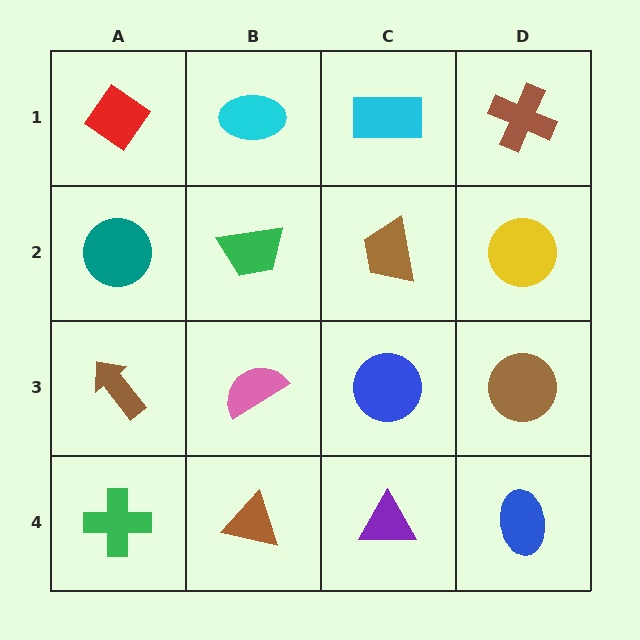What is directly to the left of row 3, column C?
A pink semicircle.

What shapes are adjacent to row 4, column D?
A brown circle (row 3, column D), a purple triangle (row 4, column C).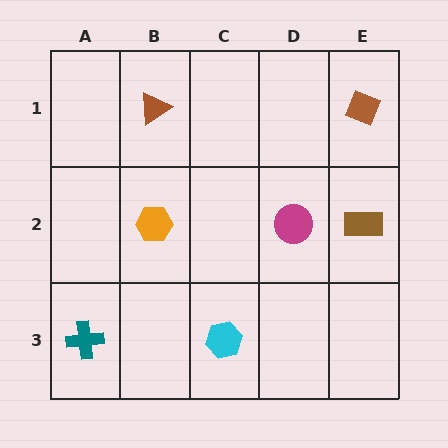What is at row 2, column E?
A brown rectangle.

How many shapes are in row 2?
3 shapes.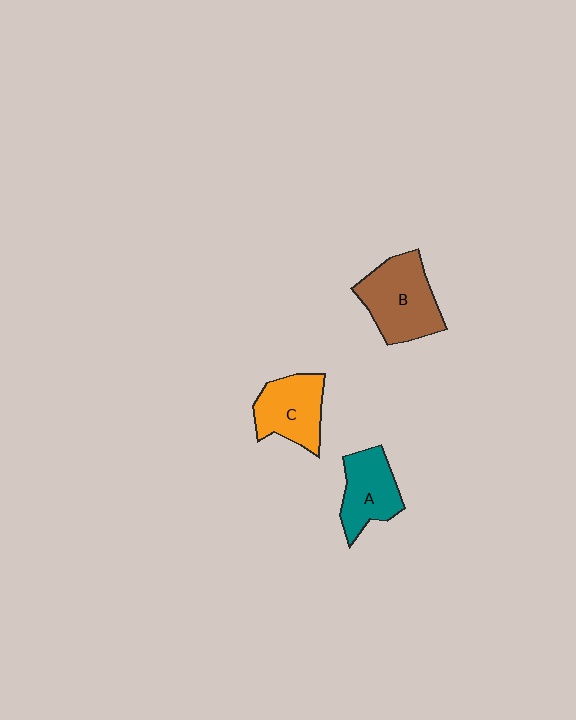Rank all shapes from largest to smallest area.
From largest to smallest: B (brown), C (orange), A (teal).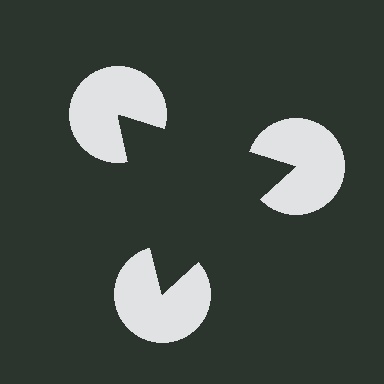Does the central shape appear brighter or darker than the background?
It typically appears slightly darker than the background, even though no actual brightness change is drawn.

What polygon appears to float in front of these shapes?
An illusory triangle — its edges are inferred from the aligned wedge cuts in the pac-man discs, not physically drawn.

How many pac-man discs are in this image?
There are 3 — one at each vertex of the illusory triangle.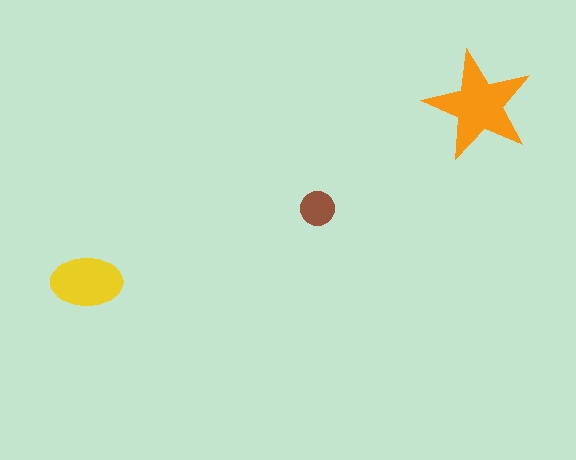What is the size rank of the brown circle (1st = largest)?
3rd.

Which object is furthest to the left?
The yellow ellipse is leftmost.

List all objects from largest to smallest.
The orange star, the yellow ellipse, the brown circle.